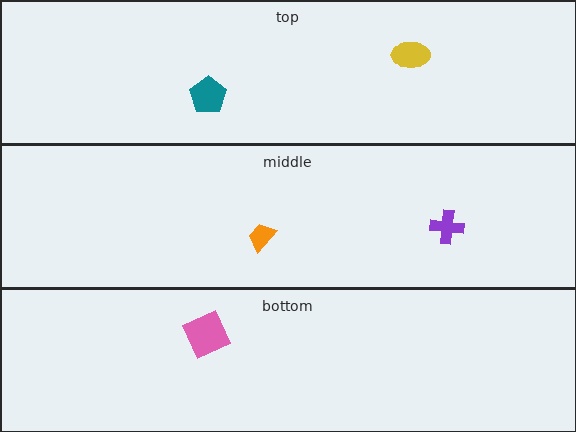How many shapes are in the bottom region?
1.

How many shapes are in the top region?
2.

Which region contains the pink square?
The bottom region.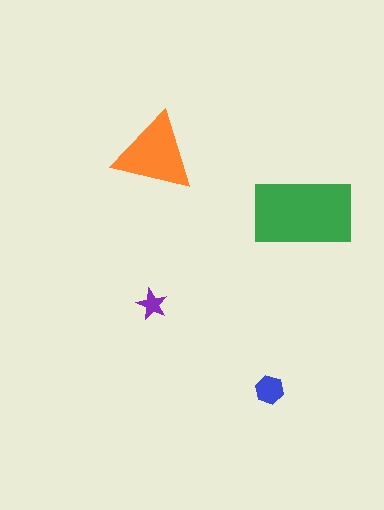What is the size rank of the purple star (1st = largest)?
4th.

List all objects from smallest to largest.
The purple star, the blue hexagon, the orange triangle, the green rectangle.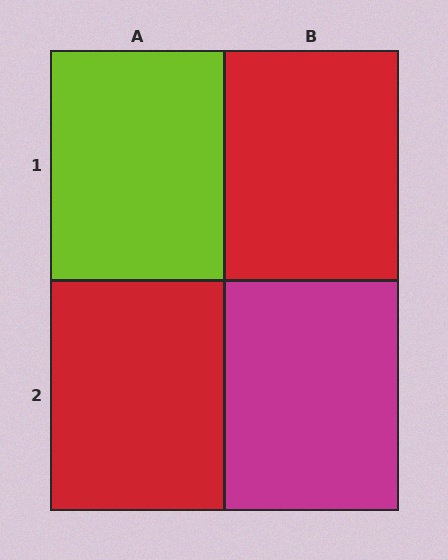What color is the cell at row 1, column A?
Lime.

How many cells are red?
2 cells are red.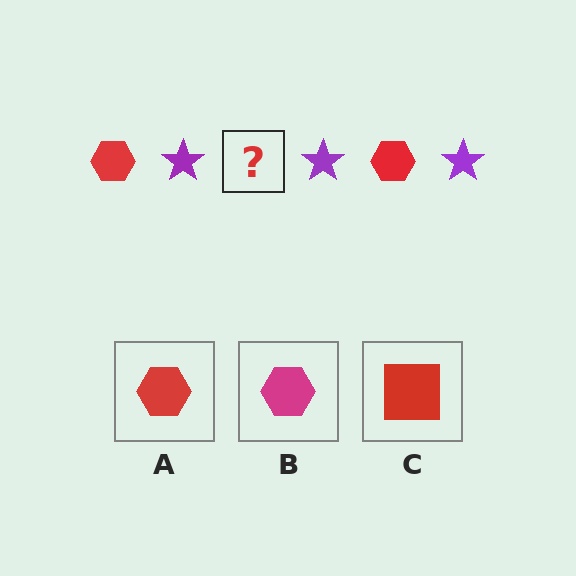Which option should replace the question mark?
Option A.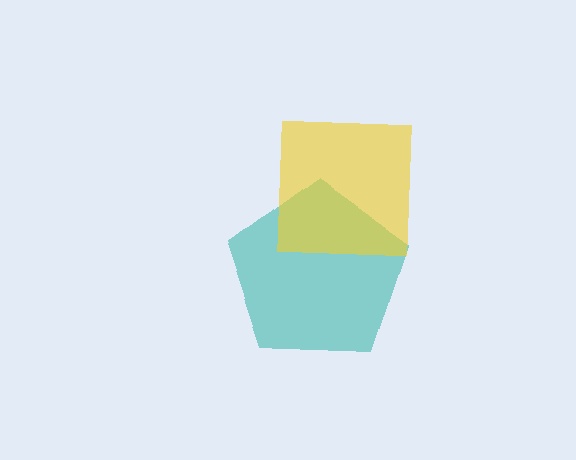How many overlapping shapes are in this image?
There are 2 overlapping shapes in the image.